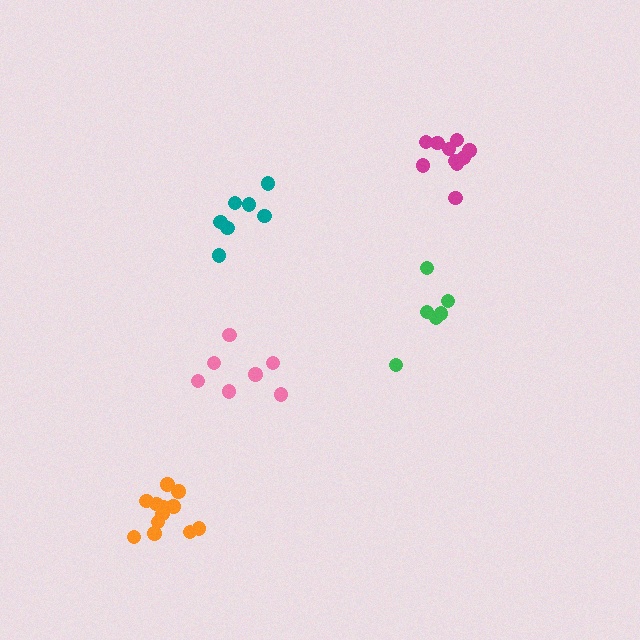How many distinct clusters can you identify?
There are 5 distinct clusters.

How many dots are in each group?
Group 1: 7 dots, Group 2: 10 dots, Group 3: 7 dots, Group 4: 6 dots, Group 5: 12 dots (42 total).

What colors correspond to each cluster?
The clusters are colored: pink, magenta, teal, green, orange.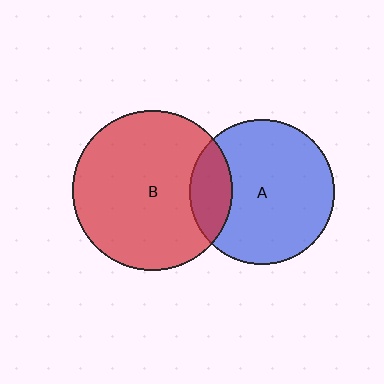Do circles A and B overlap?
Yes.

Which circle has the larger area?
Circle B (red).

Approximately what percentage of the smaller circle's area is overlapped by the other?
Approximately 20%.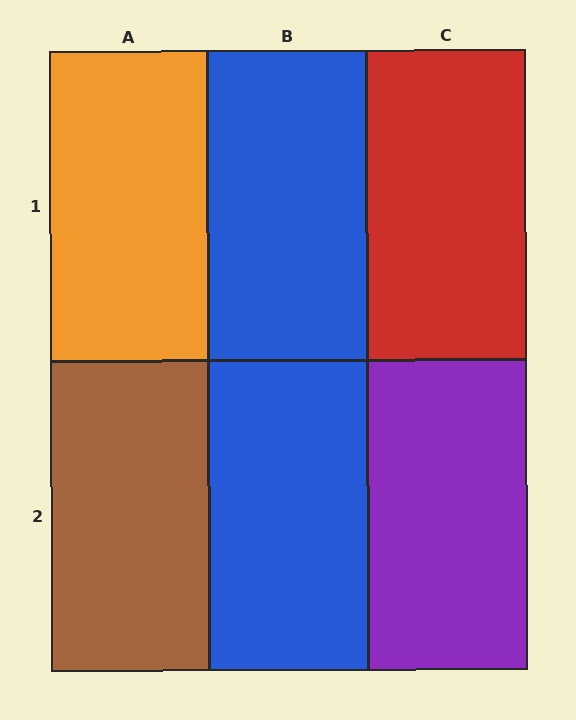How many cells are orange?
1 cell is orange.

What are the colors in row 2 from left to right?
Brown, blue, purple.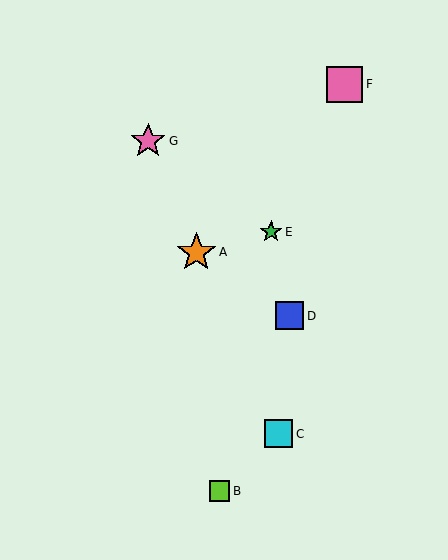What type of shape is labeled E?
Shape E is a green star.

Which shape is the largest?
The orange star (labeled A) is the largest.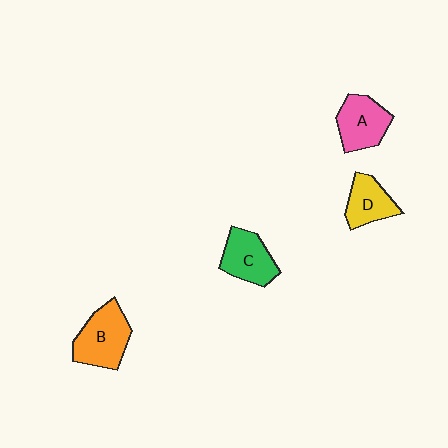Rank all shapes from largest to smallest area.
From largest to smallest: B (orange), A (pink), C (green), D (yellow).